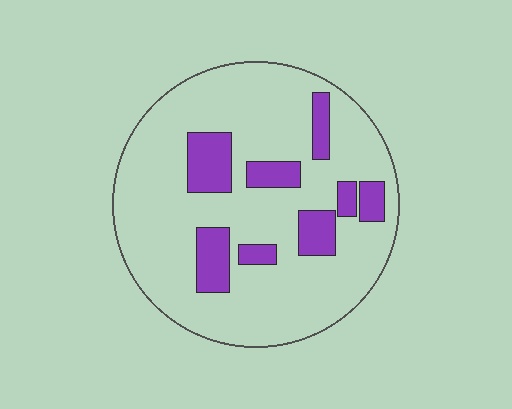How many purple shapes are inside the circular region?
8.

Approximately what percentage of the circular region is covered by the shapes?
Approximately 20%.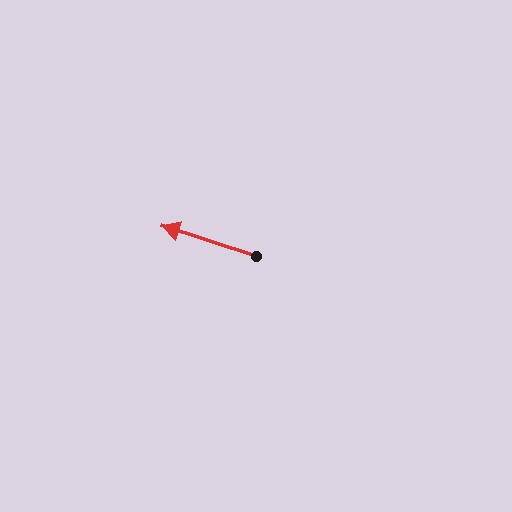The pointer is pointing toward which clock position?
Roughly 10 o'clock.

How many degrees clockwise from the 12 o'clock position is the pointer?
Approximately 288 degrees.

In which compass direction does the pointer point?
West.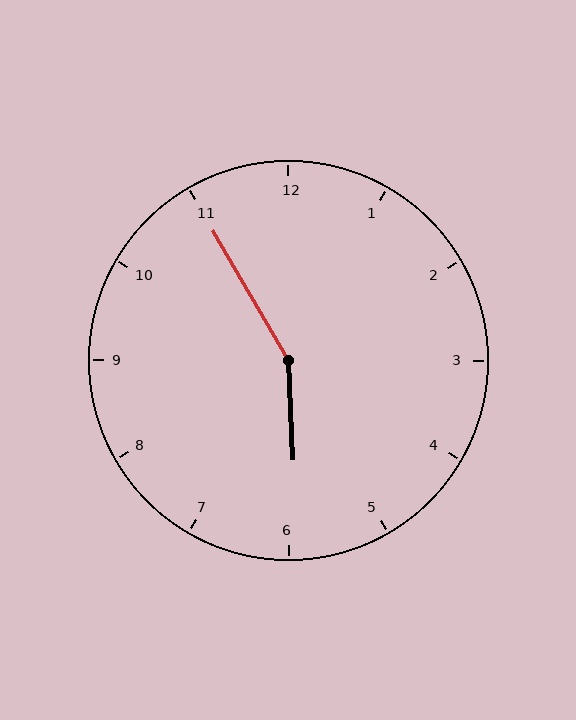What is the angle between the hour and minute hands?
Approximately 152 degrees.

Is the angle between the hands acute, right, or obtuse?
It is obtuse.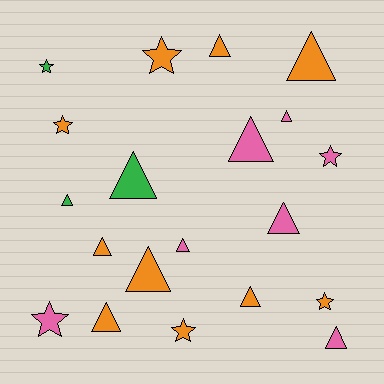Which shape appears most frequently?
Triangle, with 13 objects.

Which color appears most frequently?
Orange, with 10 objects.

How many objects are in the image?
There are 20 objects.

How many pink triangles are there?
There are 5 pink triangles.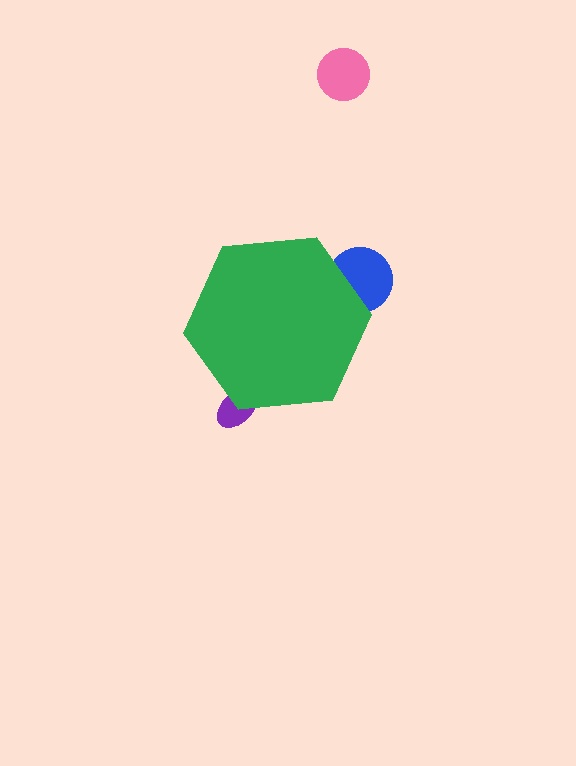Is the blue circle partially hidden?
Yes, the blue circle is partially hidden behind the green hexagon.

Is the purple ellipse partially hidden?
Yes, the purple ellipse is partially hidden behind the green hexagon.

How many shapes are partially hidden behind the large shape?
2 shapes are partially hidden.